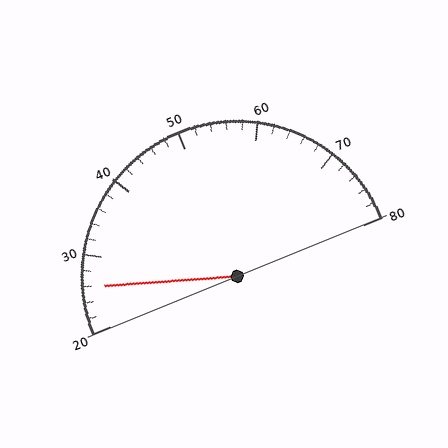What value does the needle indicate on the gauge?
The needle indicates approximately 26.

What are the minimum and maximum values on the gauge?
The gauge ranges from 20 to 80.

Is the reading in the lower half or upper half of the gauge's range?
The reading is in the lower half of the range (20 to 80).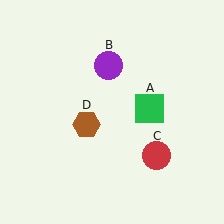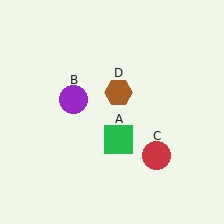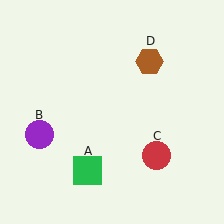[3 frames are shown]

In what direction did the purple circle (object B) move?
The purple circle (object B) moved down and to the left.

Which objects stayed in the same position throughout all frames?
Red circle (object C) remained stationary.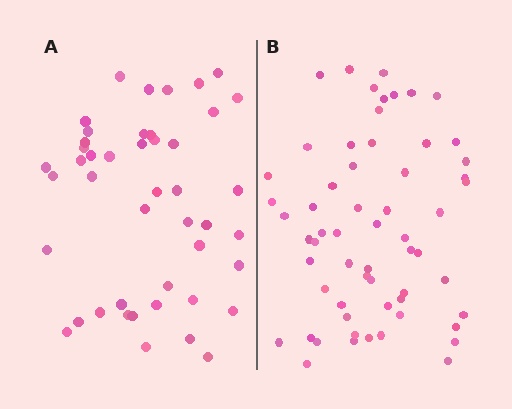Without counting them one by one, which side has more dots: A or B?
Region B (the right region) has more dots.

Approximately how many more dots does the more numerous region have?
Region B has approximately 15 more dots than region A.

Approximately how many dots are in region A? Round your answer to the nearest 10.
About 40 dots. (The exact count is 45, which rounds to 40.)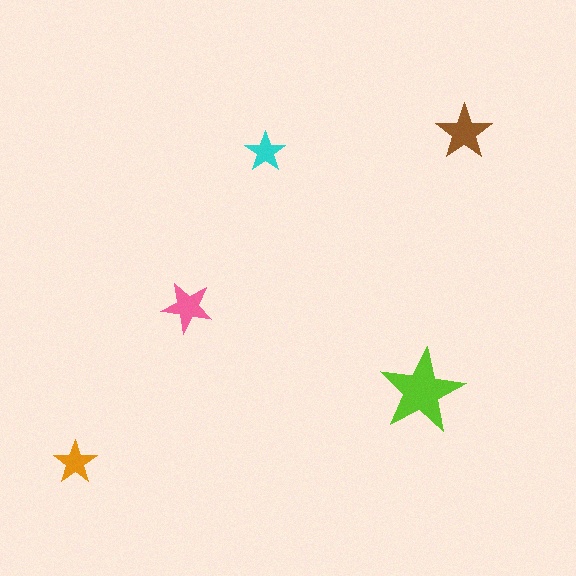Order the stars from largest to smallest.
the lime one, the brown one, the pink one, the orange one, the cyan one.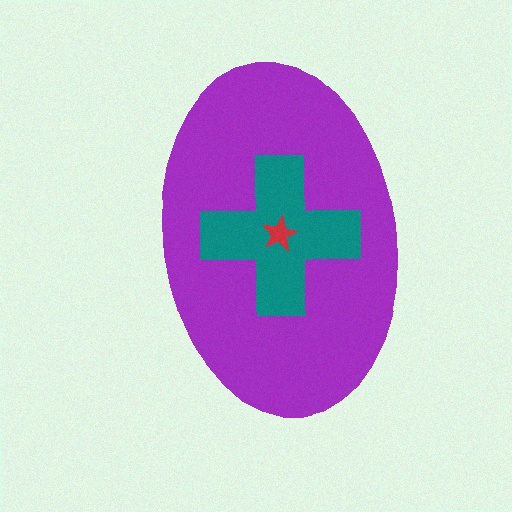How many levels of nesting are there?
3.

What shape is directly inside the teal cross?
The red star.